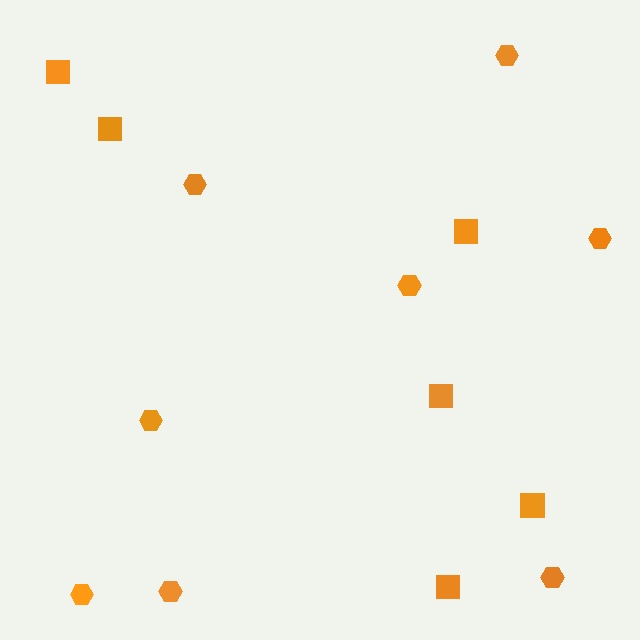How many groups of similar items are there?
There are 2 groups: one group of hexagons (8) and one group of squares (6).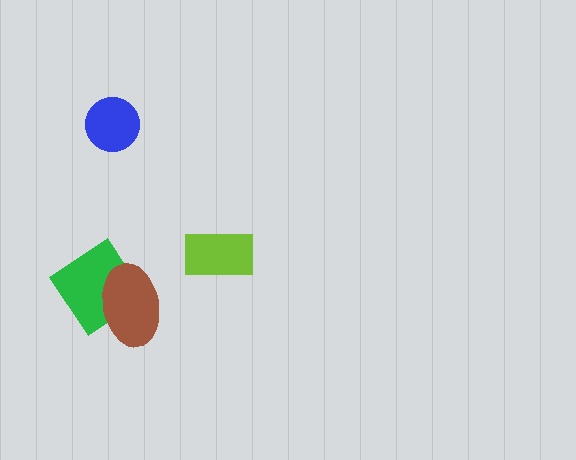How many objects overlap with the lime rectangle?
0 objects overlap with the lime rectangle.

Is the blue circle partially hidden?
No, no other shape covers it.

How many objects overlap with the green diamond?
1 object overlaps with the green diamond.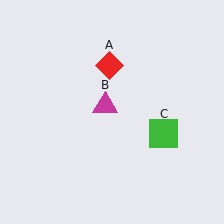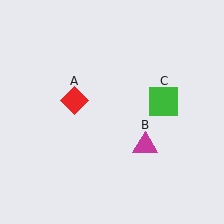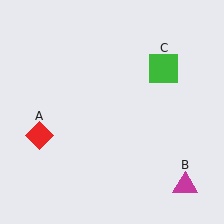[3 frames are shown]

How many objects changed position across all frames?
3 objects changed position: red diamond (object A), magenta triangle (object B), green square (object C).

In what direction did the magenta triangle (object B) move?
The magenta triangle (object B) moved down and to the right.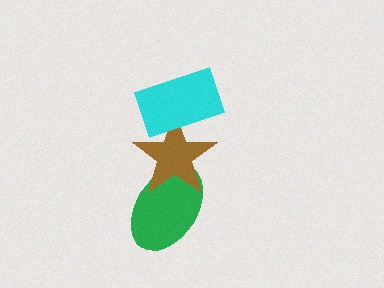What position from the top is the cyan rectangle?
The cyan rectangle is 1st from the top.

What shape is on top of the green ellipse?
The brown star is on top of the green ellipse.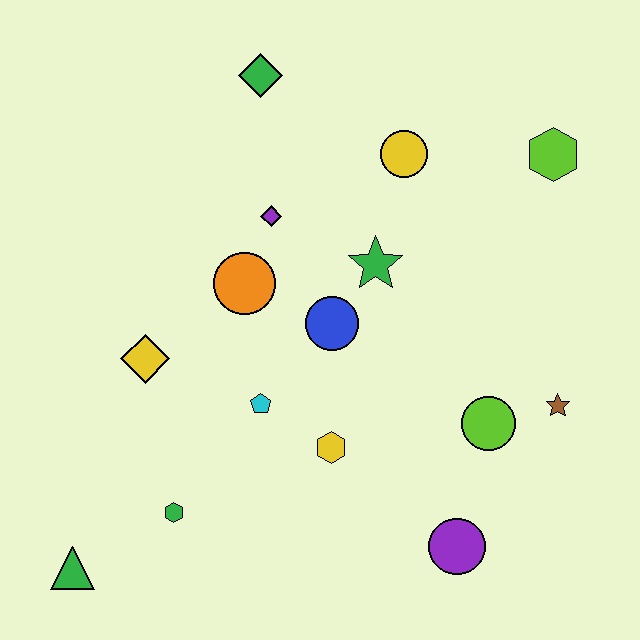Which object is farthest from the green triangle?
The lime hexagon is farthest from the green triangle.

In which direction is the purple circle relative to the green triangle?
The purple circle is to the right of the green triangle.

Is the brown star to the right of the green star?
Yes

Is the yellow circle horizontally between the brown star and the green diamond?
Yes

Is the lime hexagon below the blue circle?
No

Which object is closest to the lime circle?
The brown star is closest to the lime circle.